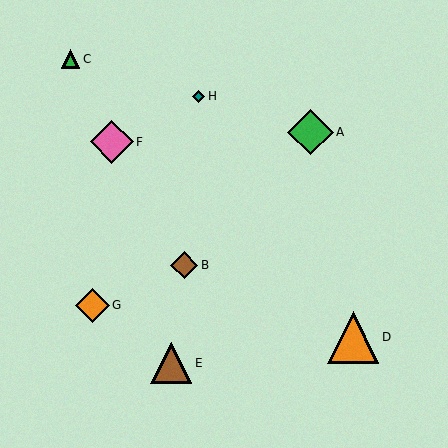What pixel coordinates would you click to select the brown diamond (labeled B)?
Click at (184, 265) to select the brown diamond B.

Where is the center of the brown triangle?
The center of the brown triangle is at (171, 363).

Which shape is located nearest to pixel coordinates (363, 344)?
The orange triangle (labeled D) at (353, 337) is nearest to that location.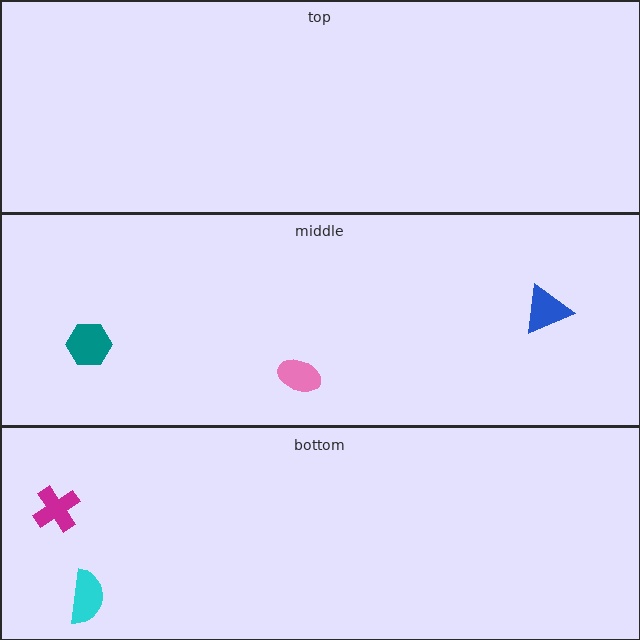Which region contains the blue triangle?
The middle region.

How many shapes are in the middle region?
3.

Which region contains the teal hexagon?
The middle region.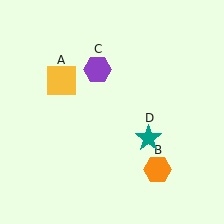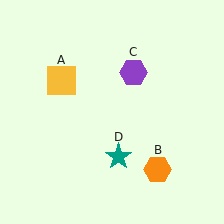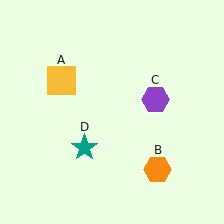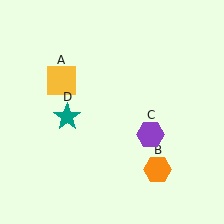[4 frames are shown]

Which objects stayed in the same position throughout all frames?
Yellow square (object A) and orange hexagon (object B) remained stationary.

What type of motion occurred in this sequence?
The purple hexagon (object C), teal star (object D) rotated clockwise around the center of the scene.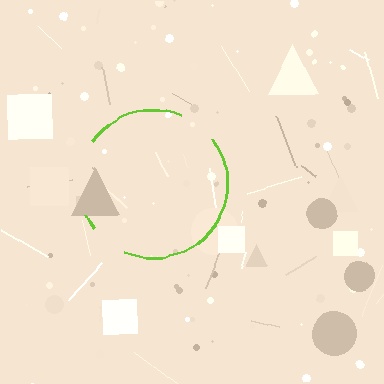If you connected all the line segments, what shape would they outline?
They would outline a circle.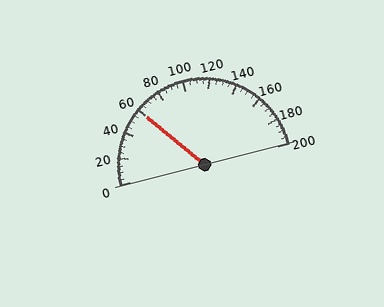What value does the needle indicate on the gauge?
The needle indicates approximately 60.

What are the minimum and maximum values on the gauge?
The gauge ranges from 0 to 200.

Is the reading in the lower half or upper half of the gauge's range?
The reading is in the lower half of the range (0 to 200).